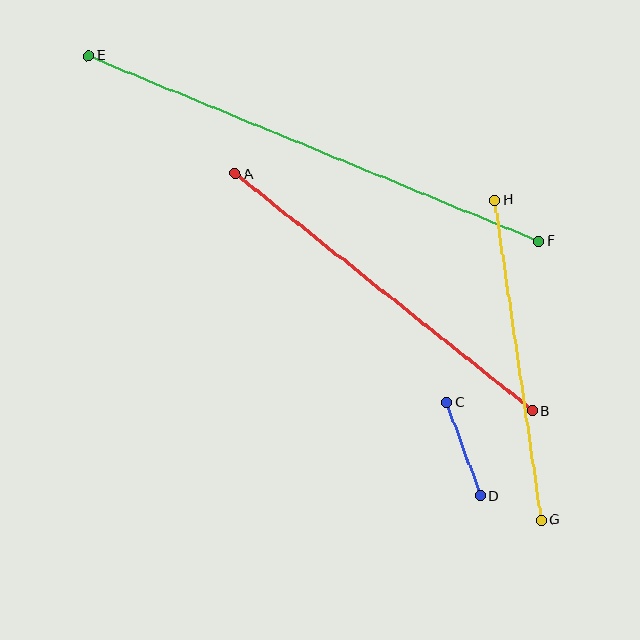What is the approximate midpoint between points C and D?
The midpoint is at approximately (464, 449) pixels.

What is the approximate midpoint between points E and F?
The midpoint is at approximately (314, 148) pixels.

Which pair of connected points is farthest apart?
Points E and F are farthest apart.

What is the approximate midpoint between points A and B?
The midpoint is at approximately (384, 292) pixels.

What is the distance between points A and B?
The distance is approximately 380 pixels.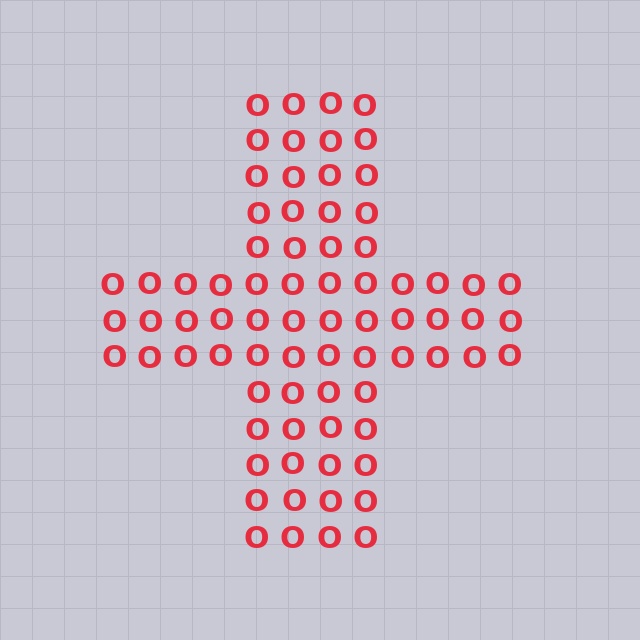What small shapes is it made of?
It is made of small letter O's.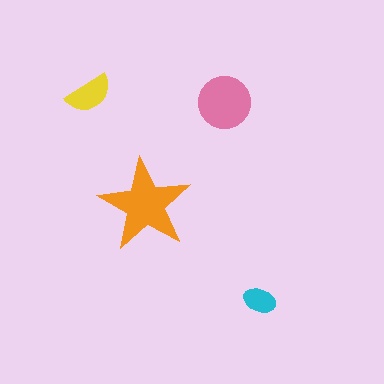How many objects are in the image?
There are 4 objects in the image.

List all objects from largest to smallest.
The orange star, the pink circle, the yellow semicircle, the cyan ellipse.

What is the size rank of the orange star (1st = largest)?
1st.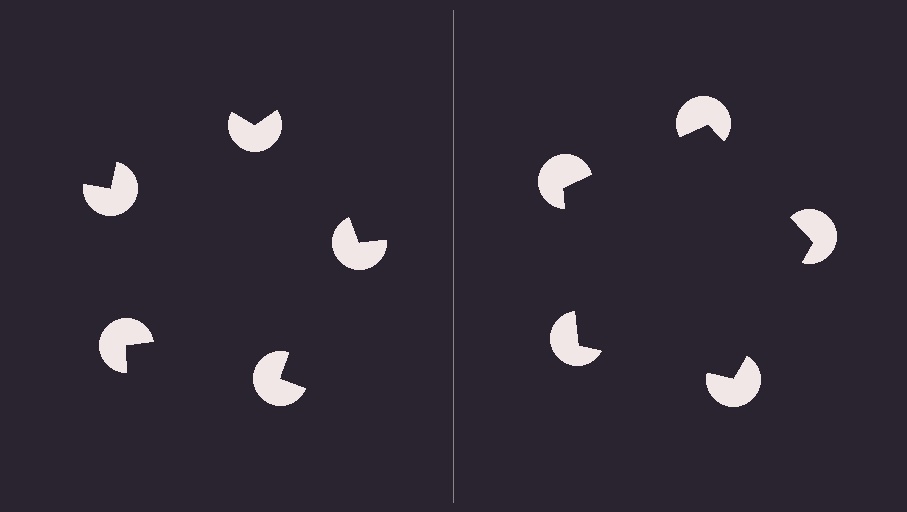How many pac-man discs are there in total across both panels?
10 — 5 on each side.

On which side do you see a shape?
An illusory pentagon appears on the right side. On the left side the wedge cuts are rotated, so no coherent shape forms.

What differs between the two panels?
The pac-man discs are positioned identically on both sides; only the wedge orientations differ. On the right they align to a pentagon; on the left they are misaligned.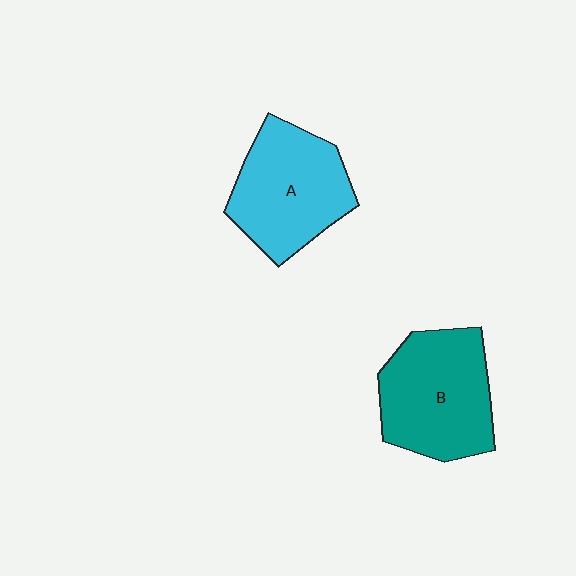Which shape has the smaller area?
Shape A (cyan).